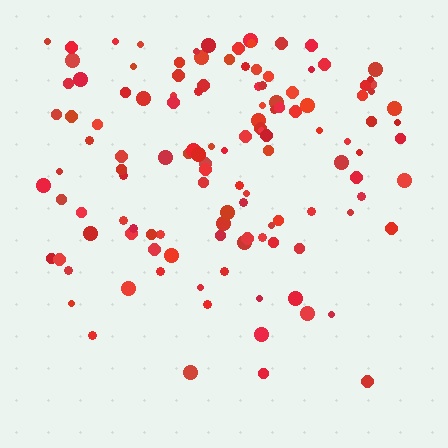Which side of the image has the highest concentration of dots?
The top.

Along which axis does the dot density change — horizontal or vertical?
Vertical.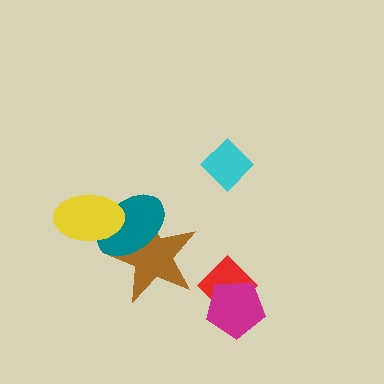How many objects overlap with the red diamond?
1 object overlaps with the red diamond.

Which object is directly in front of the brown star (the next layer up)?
The teal ellipse is directly in front of the brown star.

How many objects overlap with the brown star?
2 objects overlap with the brown star.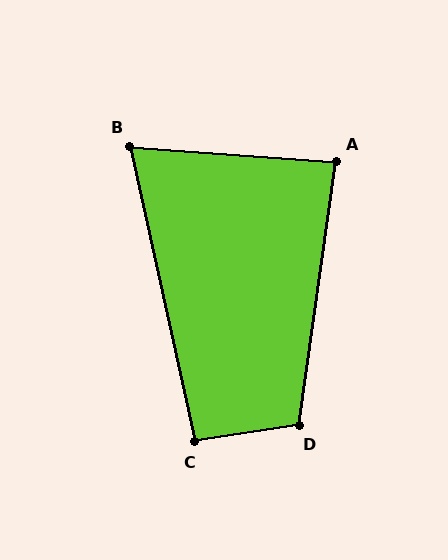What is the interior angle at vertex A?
Approximately 86 degrees (approximately right).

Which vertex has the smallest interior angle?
B, at approximately 73 degrees.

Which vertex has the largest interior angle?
D, at approximately 107 degrees.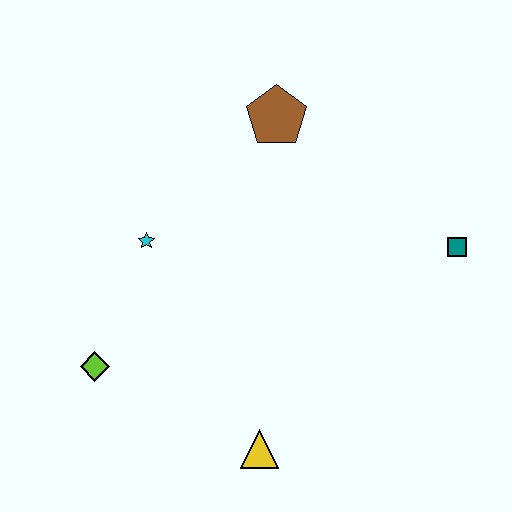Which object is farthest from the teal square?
The lime diamond is farthest from the teal square.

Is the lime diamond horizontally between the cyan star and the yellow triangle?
No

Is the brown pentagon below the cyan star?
No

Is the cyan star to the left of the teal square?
Yes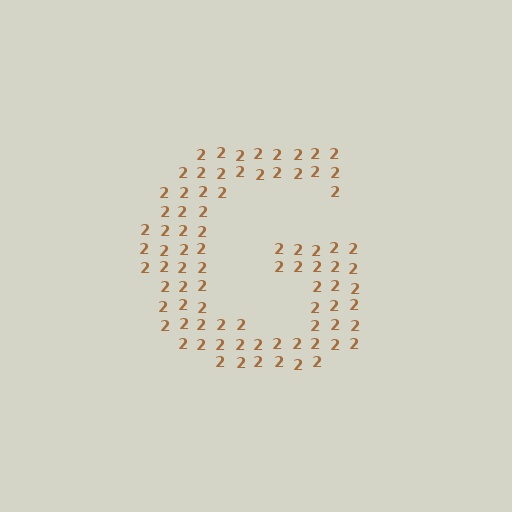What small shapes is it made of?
It is made of small digit 2's.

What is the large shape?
The large shape is the letter G.